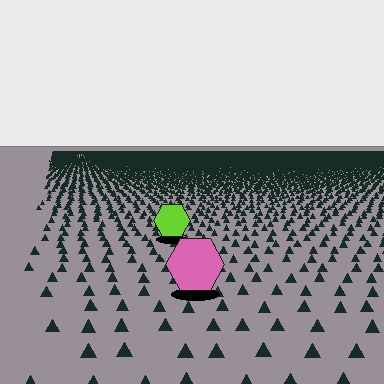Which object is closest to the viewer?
The pink hexagon is closest. The texture marks near it are larger and more spread out.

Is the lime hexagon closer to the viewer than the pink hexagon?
No. The pink hexagon is closer — you can tell from the texture gradient: the ground texture is coarser near it.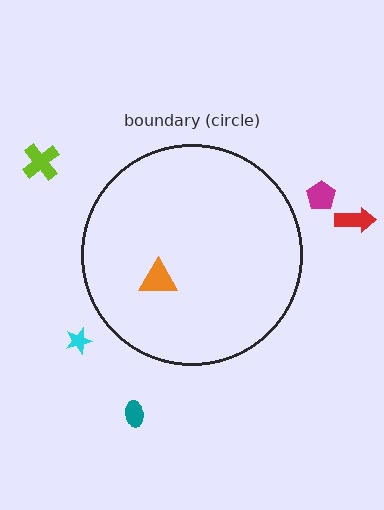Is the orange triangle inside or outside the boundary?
Inside.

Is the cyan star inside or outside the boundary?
Outside.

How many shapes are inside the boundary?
1 inside, 5 outside.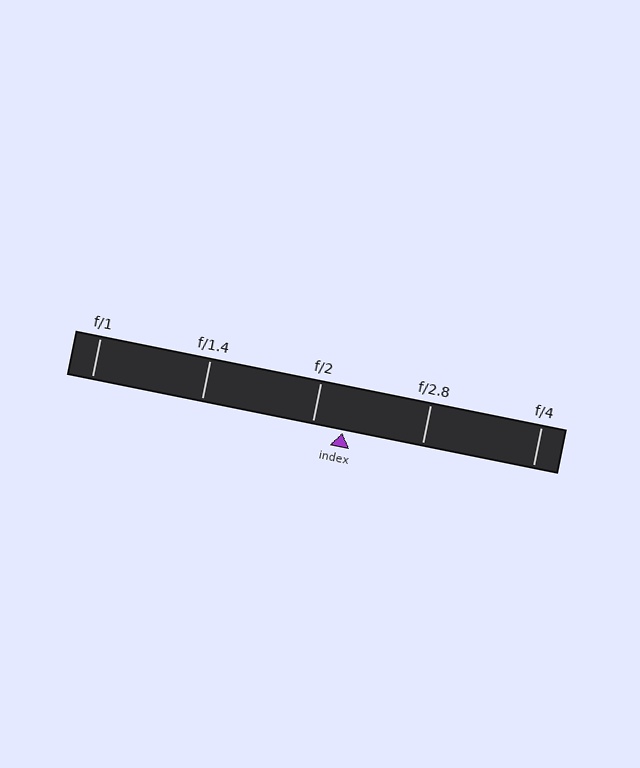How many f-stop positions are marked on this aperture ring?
There are 5 f-stop positions marked.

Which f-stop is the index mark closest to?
The index mark is closest to f/2.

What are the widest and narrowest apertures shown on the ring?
The widest aperture shown is f/1 and the narrowest is f/4.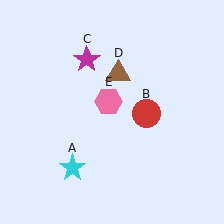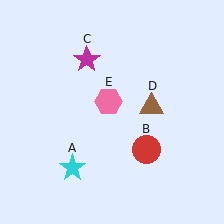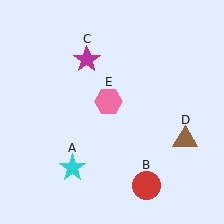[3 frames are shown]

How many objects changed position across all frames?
2 objects changed position: red circle (object B), brown triangle (object D).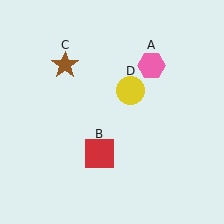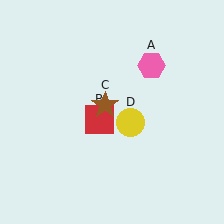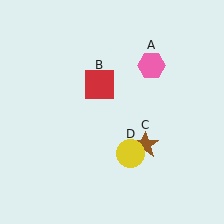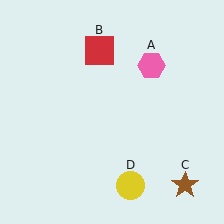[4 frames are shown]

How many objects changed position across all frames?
3 objects changed position: red square (object B), brown star (object C), yellow circle (object D).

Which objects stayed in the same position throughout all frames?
Pink hexagon (object A) remained stationary.